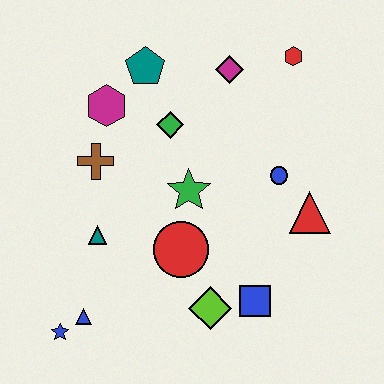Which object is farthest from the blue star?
The red hexagon is farthest from the blue star.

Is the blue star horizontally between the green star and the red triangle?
No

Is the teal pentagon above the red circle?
Yes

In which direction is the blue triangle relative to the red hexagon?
The blue triangle is below the red hexagon.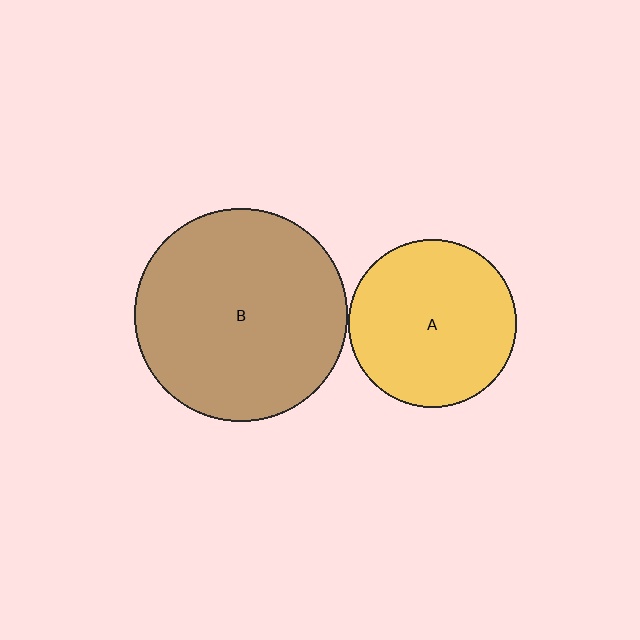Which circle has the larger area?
Circle B (brown).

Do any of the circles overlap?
No, none of the circles overlap.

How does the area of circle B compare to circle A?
Approximately 1.6 times.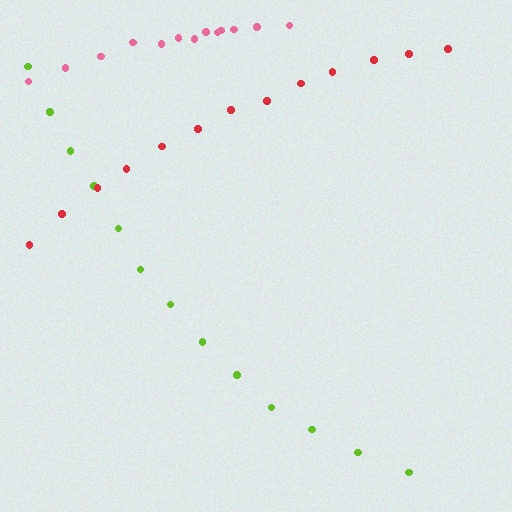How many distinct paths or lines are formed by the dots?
There are 3 distinct paths.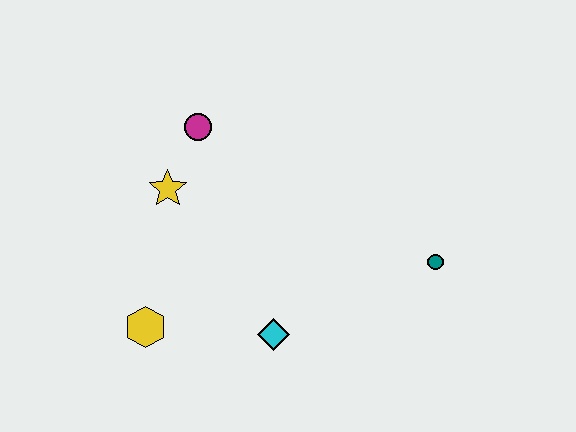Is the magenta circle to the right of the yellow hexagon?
Yes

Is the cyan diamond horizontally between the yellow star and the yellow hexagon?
No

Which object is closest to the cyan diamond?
The yellow hexagon is closest to the cyan diamond.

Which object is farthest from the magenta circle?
The teal circle is farthest from the magenta circle.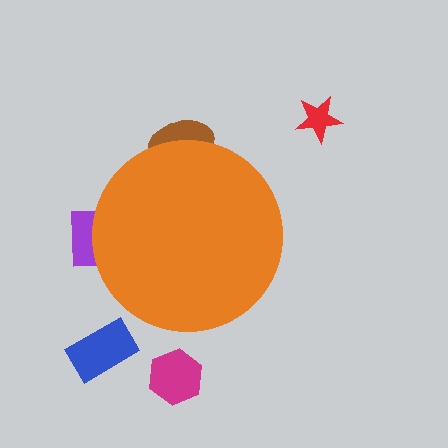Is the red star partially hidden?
No, the red star is fully visible.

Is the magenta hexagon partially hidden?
No, the magenta hexagon is fully visible.